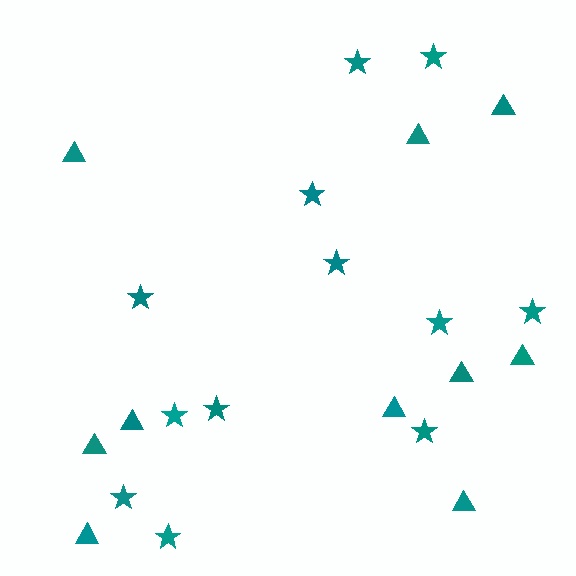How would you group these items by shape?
There are 2 groups: one group of triangles (10) and one group of stars (12).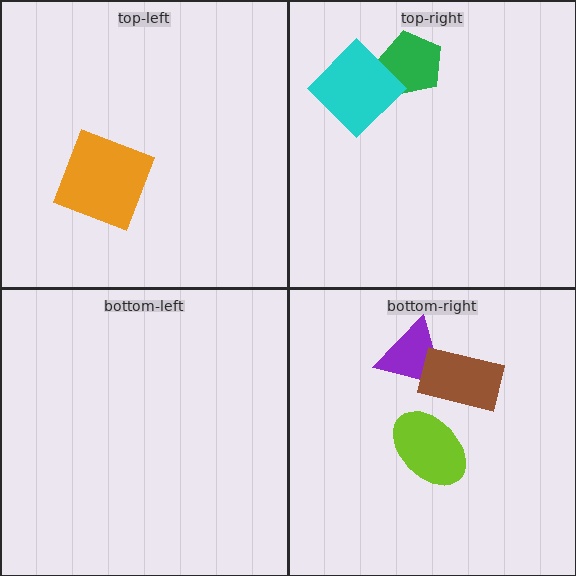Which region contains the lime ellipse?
The bottom-right region.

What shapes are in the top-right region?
The green pentagon, the cyan diamond.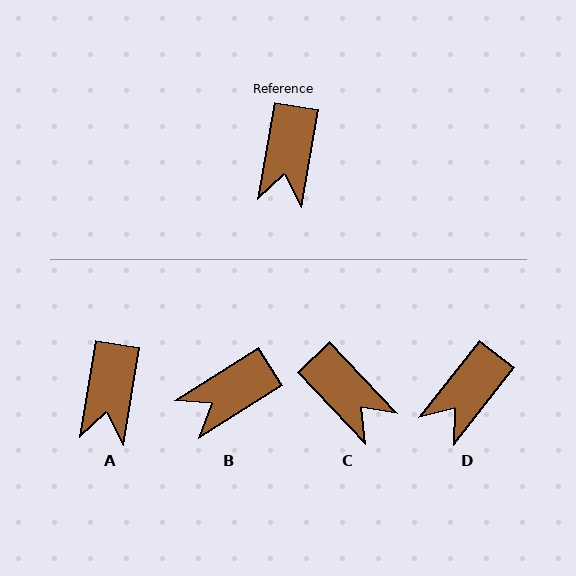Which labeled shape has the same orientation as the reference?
A.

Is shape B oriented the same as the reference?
No, it is off by about 48 degrees.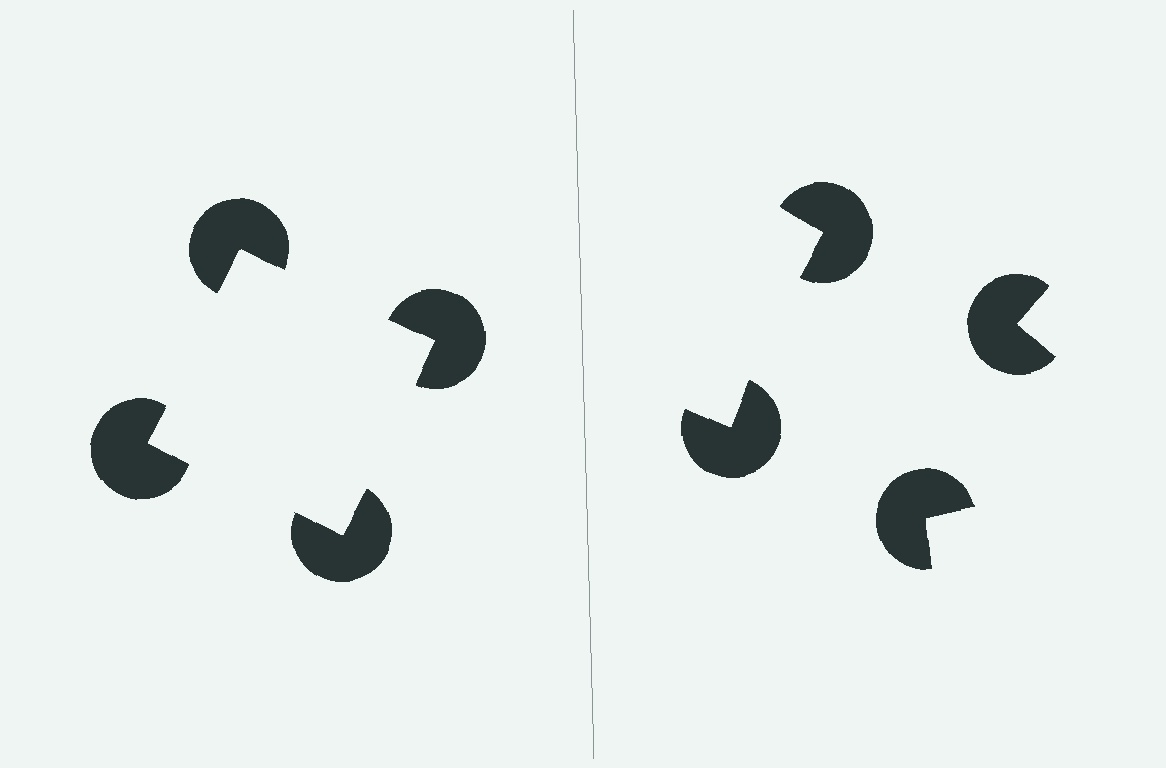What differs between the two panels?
The pac-man discs are positioned identically on both sides; only the wedge orientations differ. On the left they align to a square; on the right they are misaligned.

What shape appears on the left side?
An illusory square.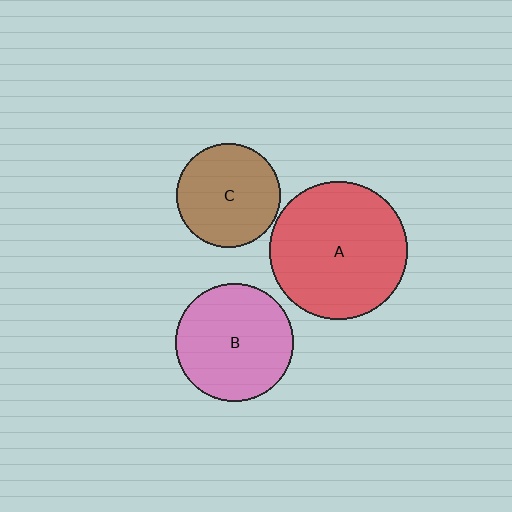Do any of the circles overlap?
No, none of the circles overlap.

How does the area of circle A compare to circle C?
Approximately 1.8 times.